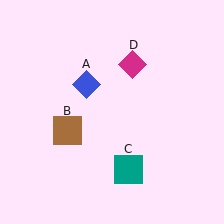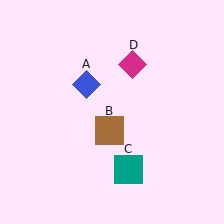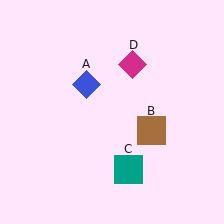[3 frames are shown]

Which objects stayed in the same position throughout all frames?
Blue diamond (object A) and teal square (object C) and magenta diamond (object D) remained stationary.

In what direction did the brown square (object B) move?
The brown square (object B) moved right.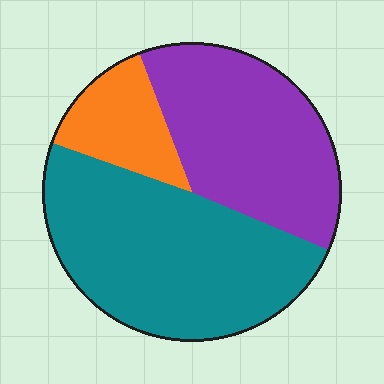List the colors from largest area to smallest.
From largest to smallest: teal, purple, orange.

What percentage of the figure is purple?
Purple takes up about three eighths (3/8) of the figure.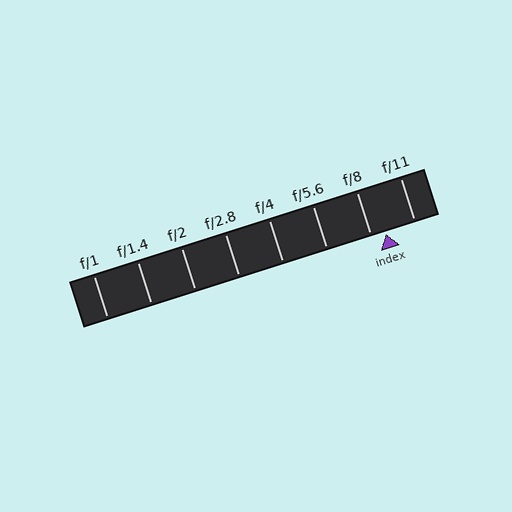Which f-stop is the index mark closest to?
The index mark is closest to f/8.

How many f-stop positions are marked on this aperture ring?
There are 8 f-stop positions marked.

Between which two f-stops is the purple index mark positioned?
The index mark is between f/8 and f/11.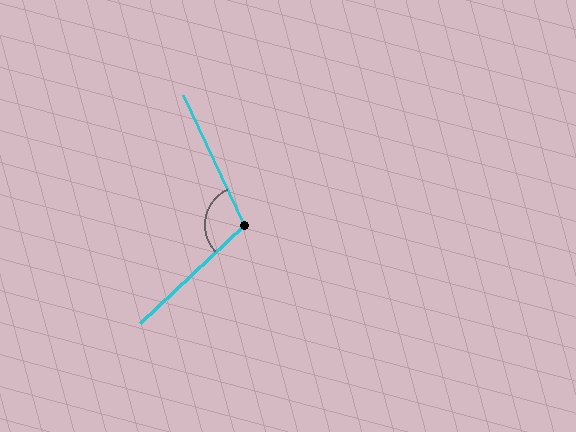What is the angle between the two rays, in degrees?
Approximately 108 degrees.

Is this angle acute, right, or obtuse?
It is obtuse.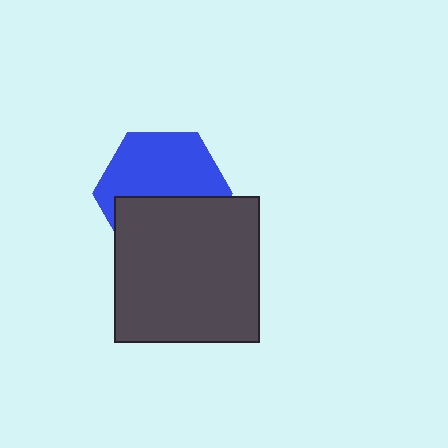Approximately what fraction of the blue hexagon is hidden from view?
Roughly 45% of the blue hexagon is hidden behind the dark gray square.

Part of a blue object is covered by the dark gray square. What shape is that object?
It is a hexagon.